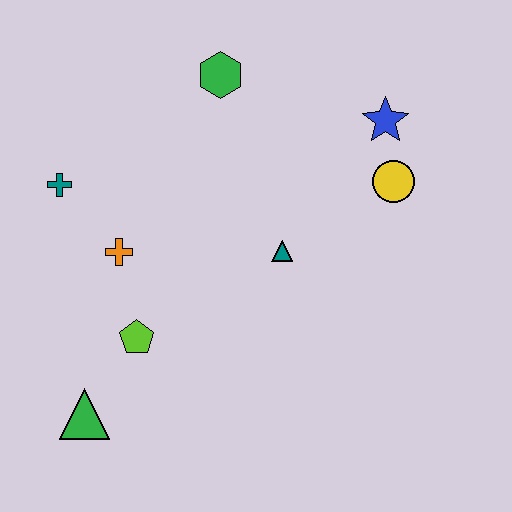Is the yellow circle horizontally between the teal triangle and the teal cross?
No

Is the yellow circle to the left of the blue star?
No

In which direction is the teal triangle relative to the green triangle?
The teal triangle is to the right of the green triangle.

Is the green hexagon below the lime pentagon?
No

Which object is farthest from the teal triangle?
The green triangle is farthest from the teal triangle.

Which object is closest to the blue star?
The yellow circle is closest to the blue star.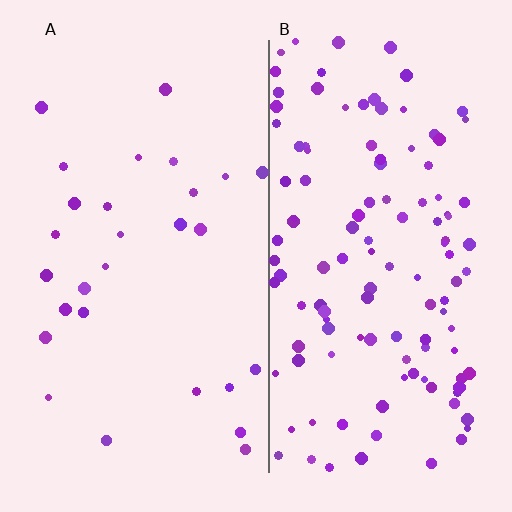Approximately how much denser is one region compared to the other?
Approximately 4.4× — region B over region A.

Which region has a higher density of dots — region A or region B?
B (the right).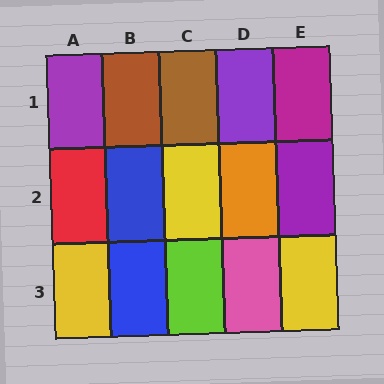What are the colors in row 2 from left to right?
Red, blue, yellow, orange, purple.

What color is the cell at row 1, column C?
Brown.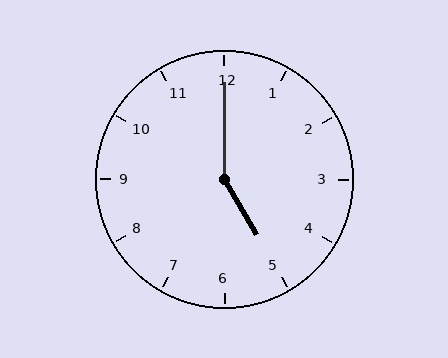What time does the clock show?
5:00.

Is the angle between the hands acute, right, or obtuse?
It is obtuse.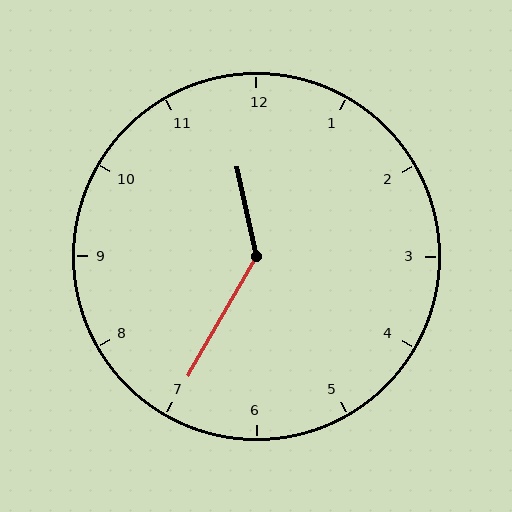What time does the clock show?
11:35.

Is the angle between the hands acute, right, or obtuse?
It is obtuse.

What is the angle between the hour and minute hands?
Approximately 138 degrees.